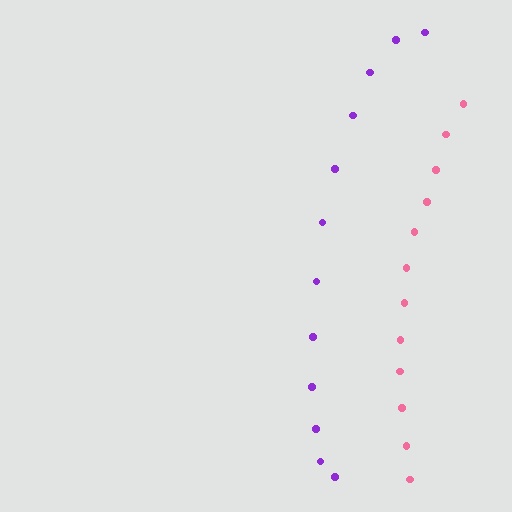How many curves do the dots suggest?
There are 2 distinct paths.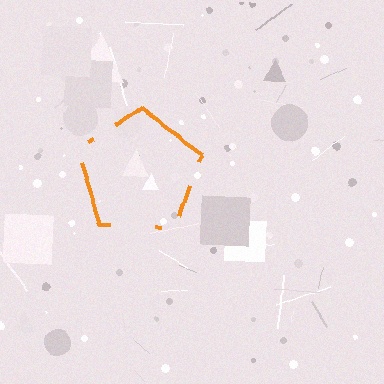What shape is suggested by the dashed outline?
The dashed outline suggests a pentagon.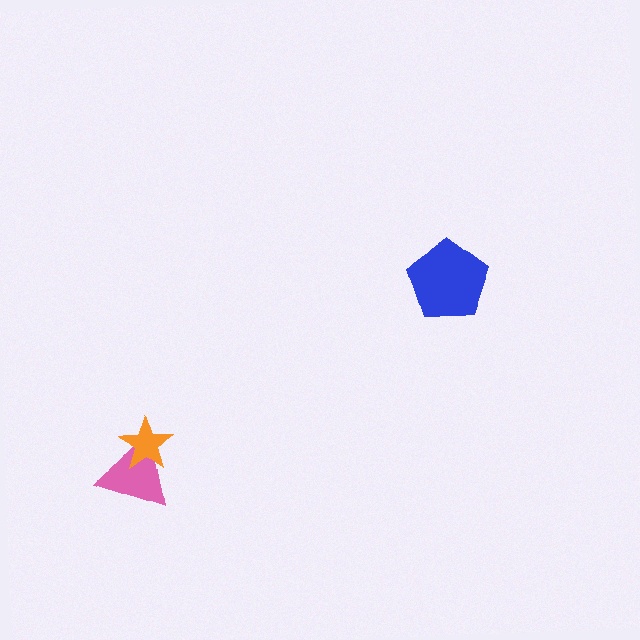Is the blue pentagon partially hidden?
No, no other shape covers it.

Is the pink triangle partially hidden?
Yes, it is partially covered by another shape.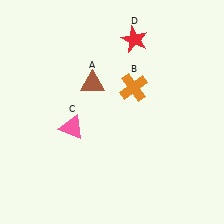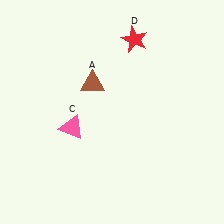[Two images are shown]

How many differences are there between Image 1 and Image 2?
There is 1 difference between the two images.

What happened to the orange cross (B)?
The orange cross (B) was removed in Image 2. It was in the top-right area of Image 1.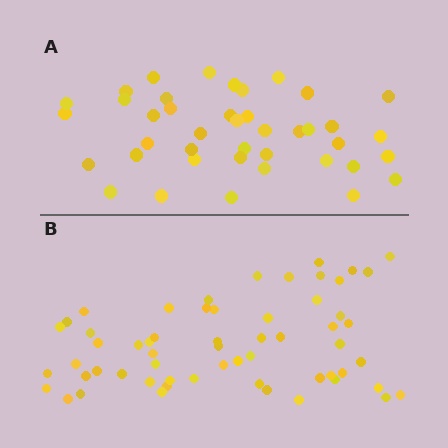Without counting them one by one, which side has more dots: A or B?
Region B (the bottom region) has more dots.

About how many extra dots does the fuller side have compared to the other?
Region B has approximately 20 more dots than region A.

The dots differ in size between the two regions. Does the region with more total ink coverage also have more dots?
No. Region A has more total ink coverage because its dots are larger, but region B actually contains more individual dots. Total area can be misleading — the number of items is what matters here.